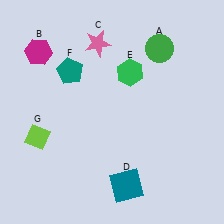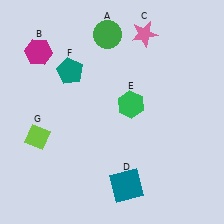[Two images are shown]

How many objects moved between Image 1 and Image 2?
3 objects moved between the two images.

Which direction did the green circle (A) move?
The green circle (A) moved left.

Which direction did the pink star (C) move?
The pink star (C) moved right.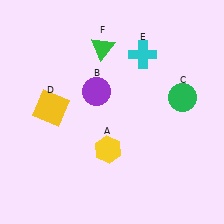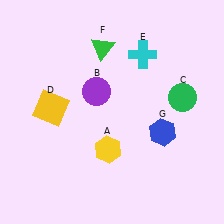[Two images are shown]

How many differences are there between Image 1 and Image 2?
There is 1 difference between the two images.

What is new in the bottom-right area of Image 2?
A blue hexagon (G) was added in the bottom-right area of Image 2.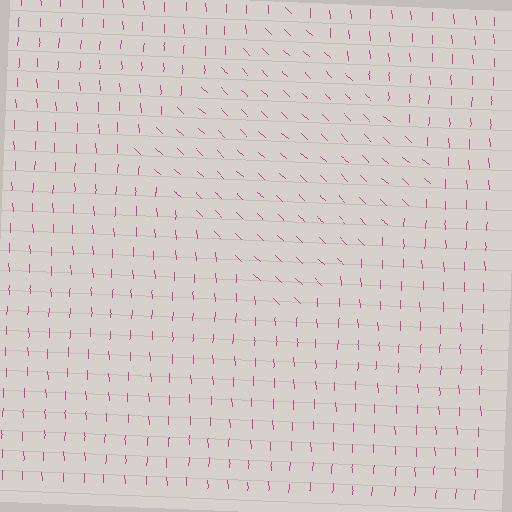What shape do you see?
I see a diamond.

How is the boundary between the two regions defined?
The boundary is defined purely by a change in line orientation (approximately 45 degrees difference). All lines are the same color and thickness.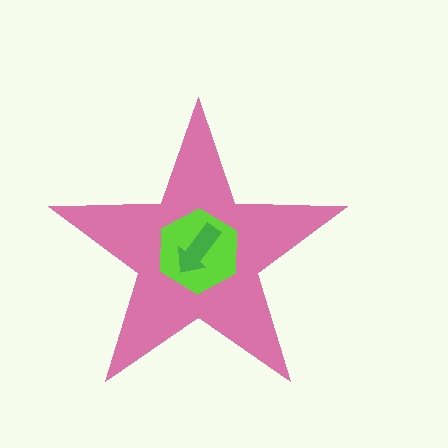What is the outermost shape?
The pink star.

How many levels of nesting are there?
3.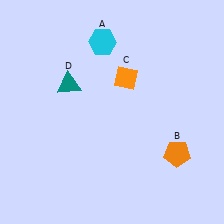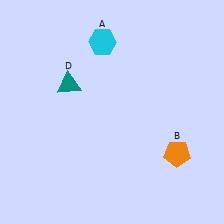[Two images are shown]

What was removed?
The orange diamond (C) was removed in Image 2.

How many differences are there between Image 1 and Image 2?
There is 1 difference between the two images.